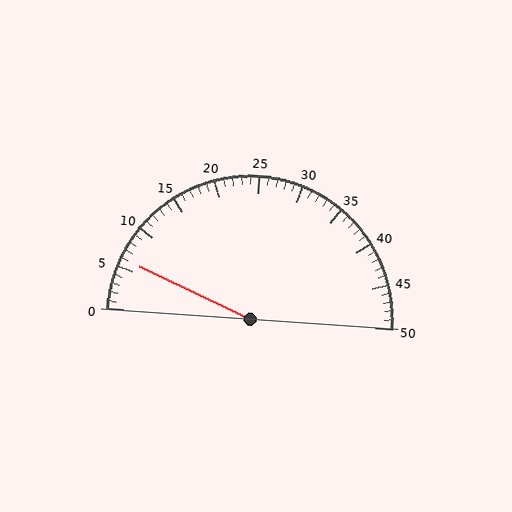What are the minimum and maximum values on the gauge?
The gauge ranges from 0 to 50.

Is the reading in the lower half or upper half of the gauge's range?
The reading is in the lower half of the range (0 to 50).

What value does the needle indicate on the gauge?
The needle indicates approximately 6.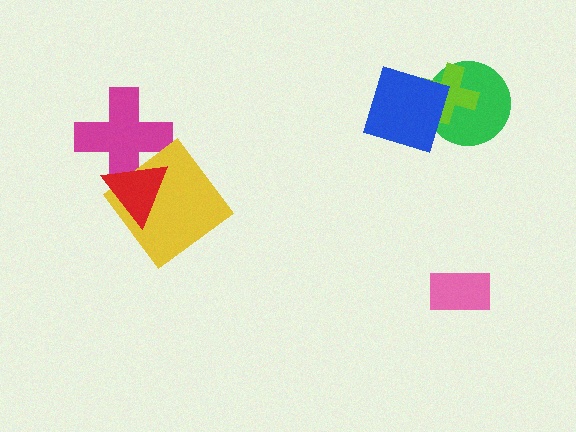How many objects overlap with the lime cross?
2 objects overlap with the lime cross.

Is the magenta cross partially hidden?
Yes, it is partially covered by another shape.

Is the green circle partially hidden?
Yes, it is partially covered by another shape.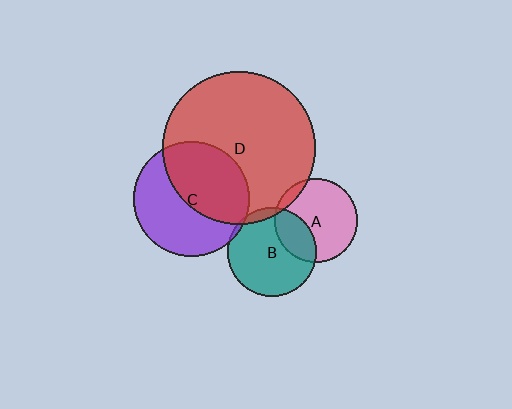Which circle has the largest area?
Circle D (red).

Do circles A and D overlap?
Yes.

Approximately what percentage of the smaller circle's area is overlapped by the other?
Approximately 10%.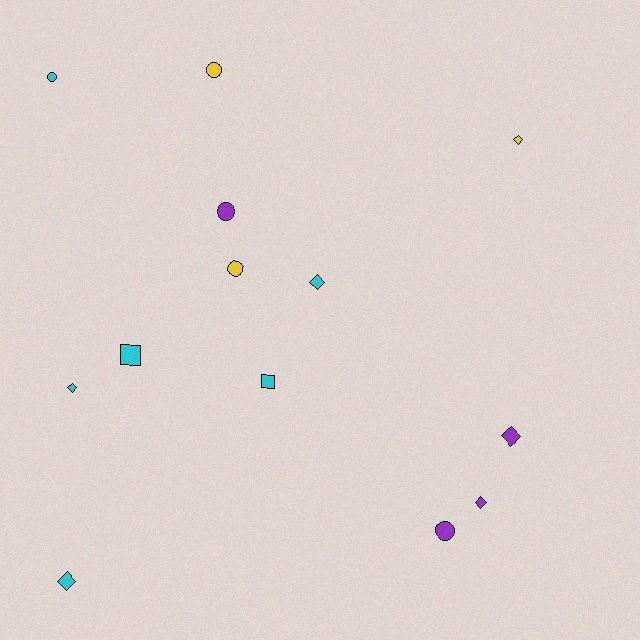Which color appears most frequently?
Cyan, with 6 objects.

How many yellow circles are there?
There are 2 yellow circles.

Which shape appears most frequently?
Diamond, with 6 objects.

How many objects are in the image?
There are 13 objects.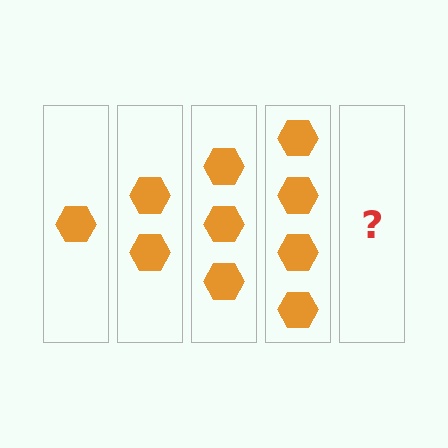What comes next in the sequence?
The next element should be 5 hexagons.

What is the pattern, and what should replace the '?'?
The pattern is that each step adds one more hexagon. The '?' should be 5 hexagons.